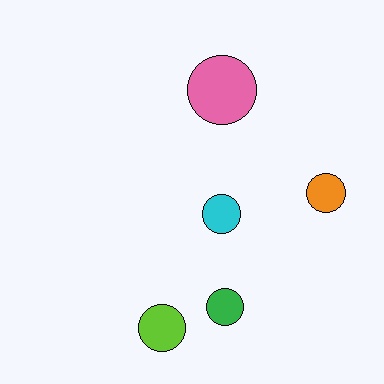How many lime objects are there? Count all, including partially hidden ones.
There is 1 lime object.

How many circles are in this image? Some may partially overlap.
There are 5 circles.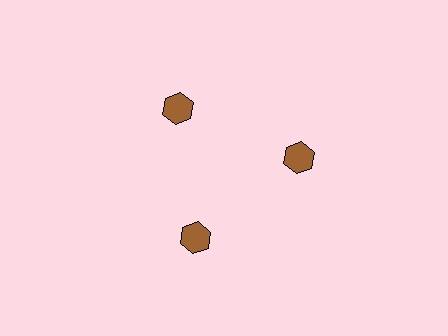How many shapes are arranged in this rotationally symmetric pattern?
There are 3 shapes, arranged in 3 groups of 1.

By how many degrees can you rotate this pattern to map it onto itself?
The pattern maps onto itself every 120 degrees of rotation.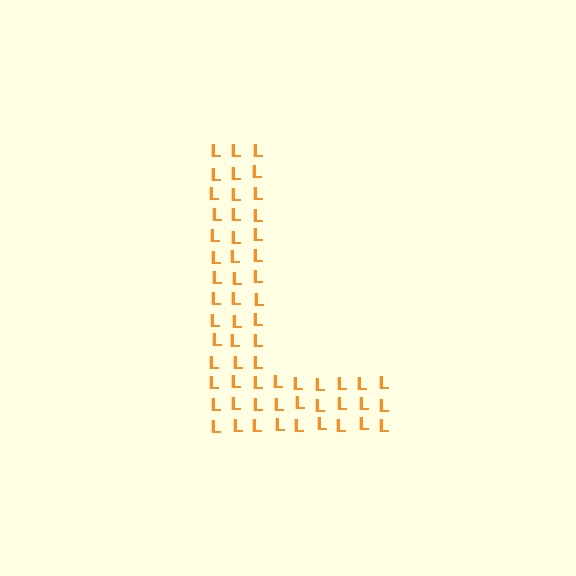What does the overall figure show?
The overall figure shows the letter L.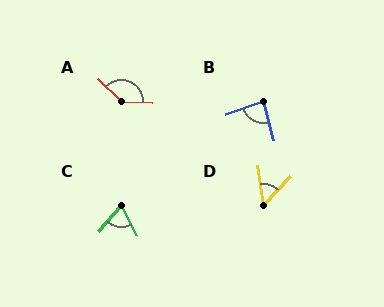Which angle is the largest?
A, at approximately 138 degrees.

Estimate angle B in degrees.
Approximately 86 degrees.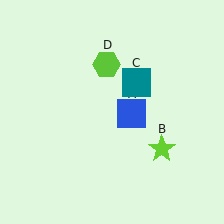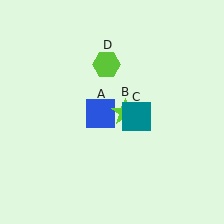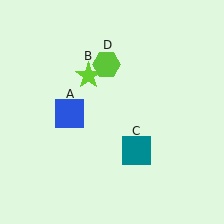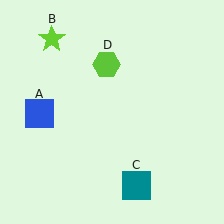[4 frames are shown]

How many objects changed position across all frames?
3 objects changed position: blue square (object A), lime star (object B), teal square (object C).